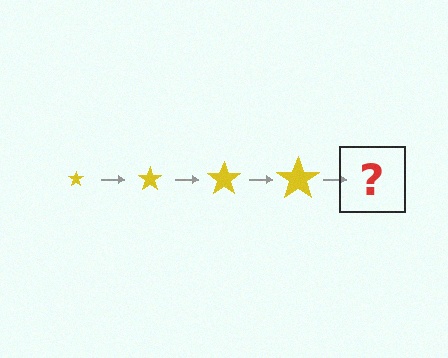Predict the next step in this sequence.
The next step is a yellow star, larger than the previous one.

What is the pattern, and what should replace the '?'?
The pattern is that the star gets progressively larger each step. The '?' should be a yellow star, larger than the previous one.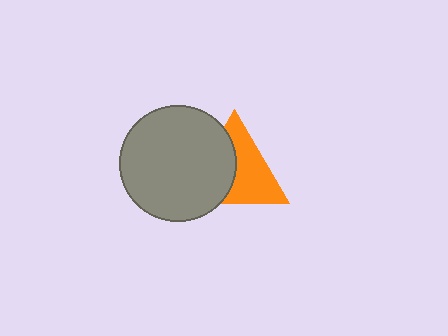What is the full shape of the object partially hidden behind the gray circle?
The partially hidden object is an orange triangle.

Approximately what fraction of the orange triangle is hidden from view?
Roughly 45% of the orange triangle is hidden behind the gray circle.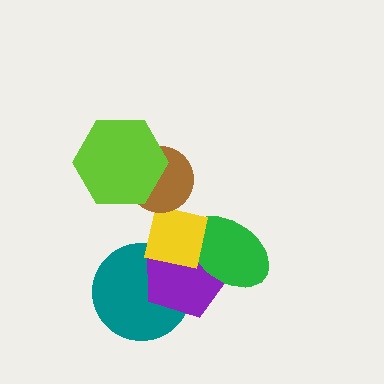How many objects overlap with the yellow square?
4 objects overlap with the yellow square.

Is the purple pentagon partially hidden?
Yes, it is partially covered by another shape.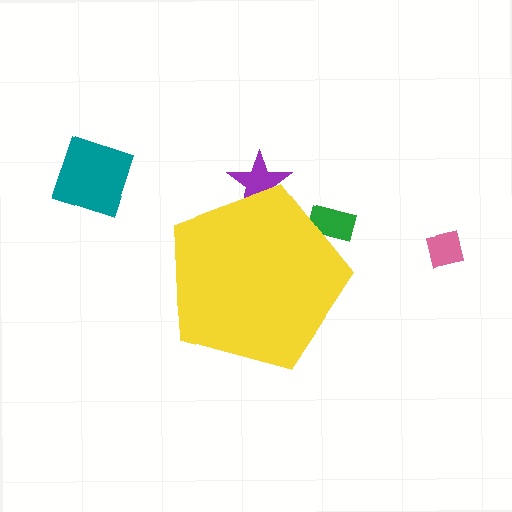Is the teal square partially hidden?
No, the teal square is fully visible.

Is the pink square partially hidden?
No, the pink square is fully visible.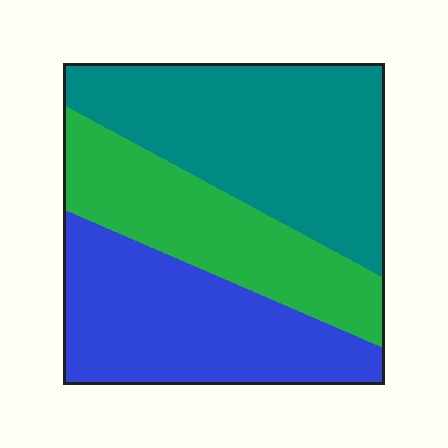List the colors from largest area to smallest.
From largest to smallest: teal, blue, green.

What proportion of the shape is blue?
Blue takes up about one third (1/3) of the shape.